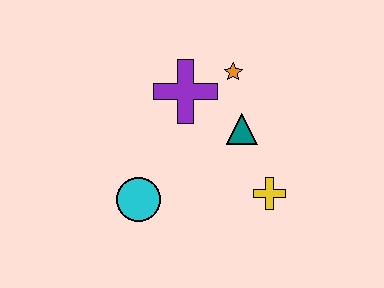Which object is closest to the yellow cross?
The teal triangle is closest to the yellow cross.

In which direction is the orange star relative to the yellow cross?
The orange star is above the yellow cross.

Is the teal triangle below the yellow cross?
No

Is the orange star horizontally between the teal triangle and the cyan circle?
Yes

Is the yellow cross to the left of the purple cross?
No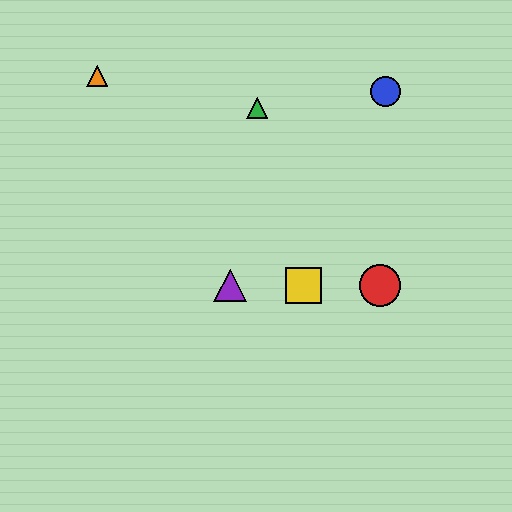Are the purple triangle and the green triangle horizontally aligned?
No, the purple triangle is at y≈286 and the green triangle is at y≈108.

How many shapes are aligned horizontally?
3 shapes (the red circle, the yellow square, the purple triangle) are aligned horizontally.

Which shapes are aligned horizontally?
The red circle, the yellow square, the purple triangle are aligned horizontally.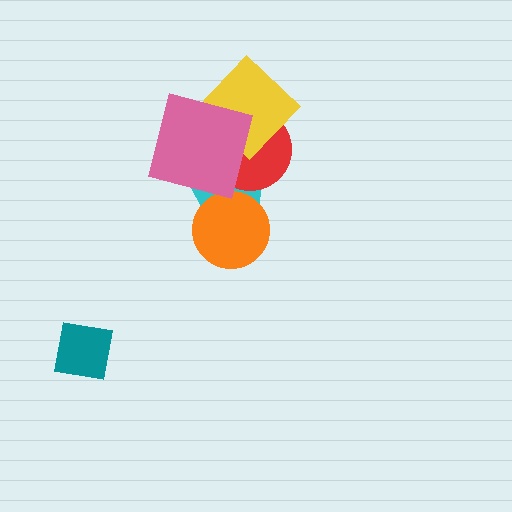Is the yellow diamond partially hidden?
Yes, it is partially covered by another shape.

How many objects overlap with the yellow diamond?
2 objects overlap with the yellow diamond.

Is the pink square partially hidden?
No, no other shape covers it.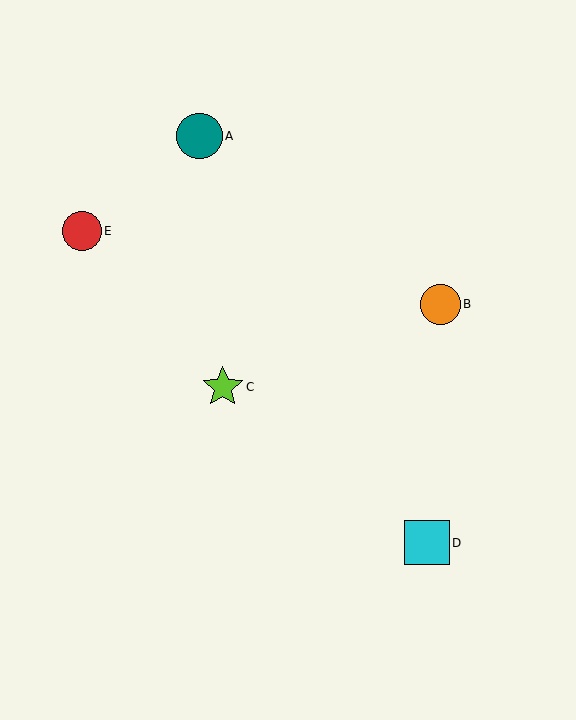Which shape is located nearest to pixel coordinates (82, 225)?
The red circle (labeled E) at (82, 231) is nearest to that location.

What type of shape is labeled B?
Shape B is an orange circle.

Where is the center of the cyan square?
The center of the cyan square is at (427, 543).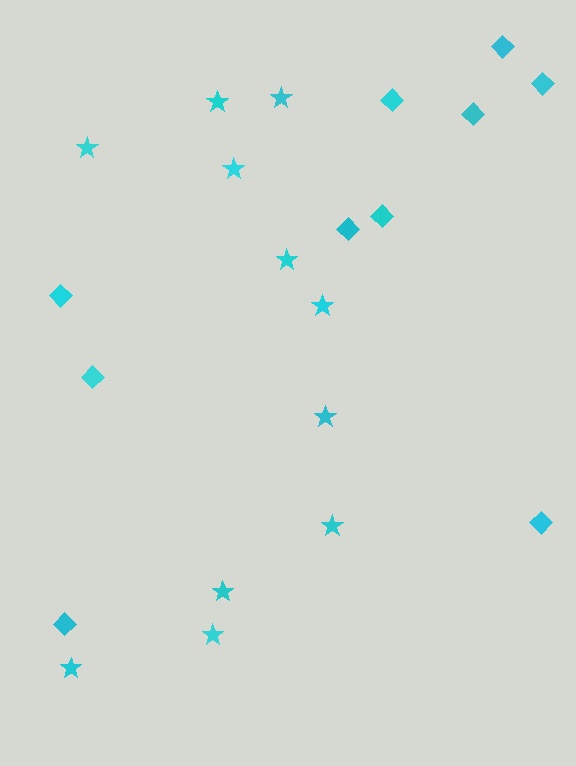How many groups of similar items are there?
There are 2 groups: one group of diamonds (10) and one group of stars (11).